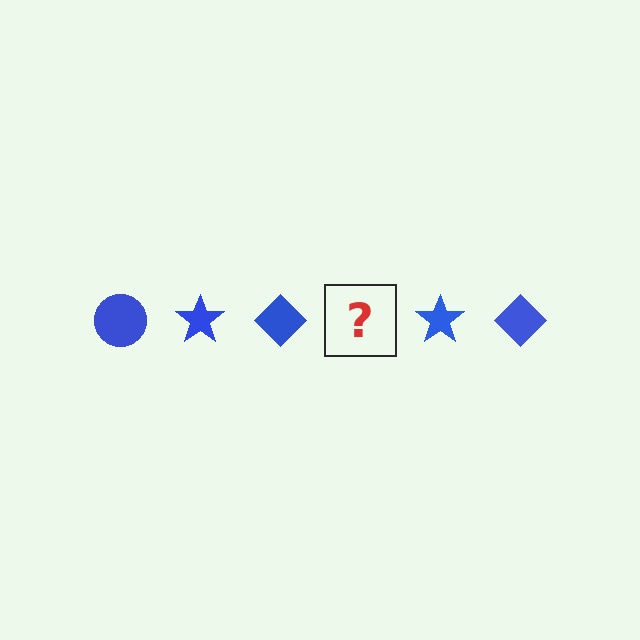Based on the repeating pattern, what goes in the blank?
The blank should be a blue circle.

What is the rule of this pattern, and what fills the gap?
The rule is that the pattern cycles through circle, star, diamond shapes in blue. The gap should be filled with a blue circle.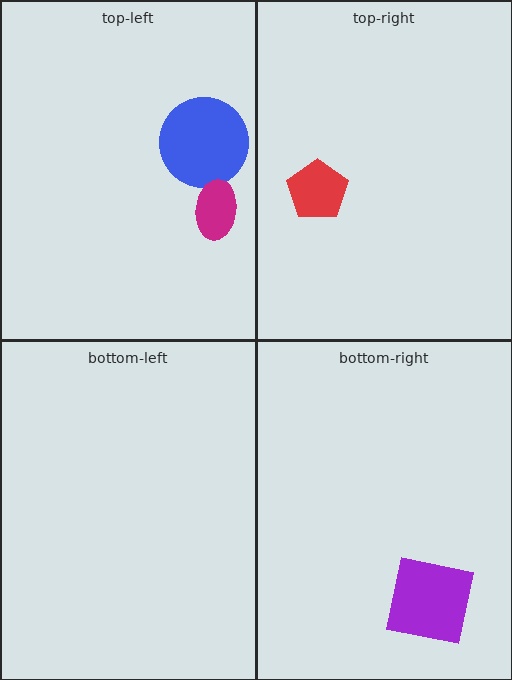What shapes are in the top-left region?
The blue circle, the magenta ellipse.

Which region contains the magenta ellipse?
The top-left region.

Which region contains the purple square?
The bottom-right region.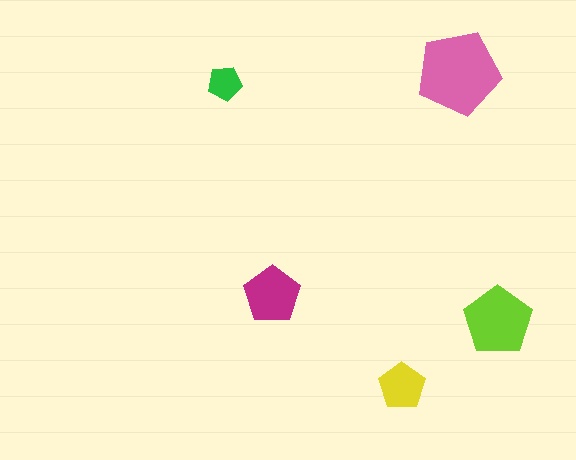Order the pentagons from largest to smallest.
the pink one, the lime one, the magenta one, the yellow one, the green one.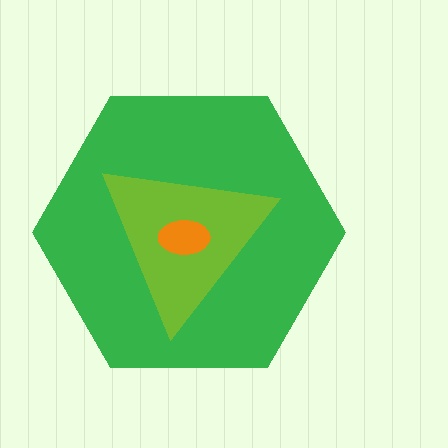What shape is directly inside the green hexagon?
The lime triangle.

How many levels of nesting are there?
3.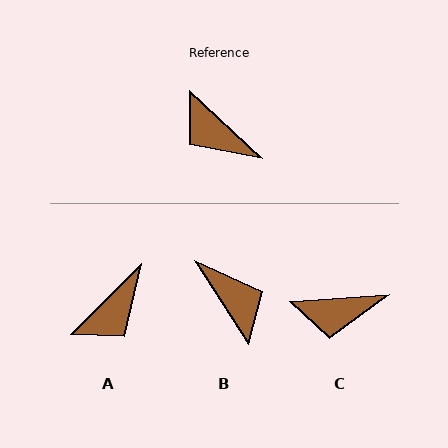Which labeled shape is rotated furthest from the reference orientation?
B, about 166 degrees away.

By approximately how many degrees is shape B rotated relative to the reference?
Approximately 166 degrees counter-clockwise.